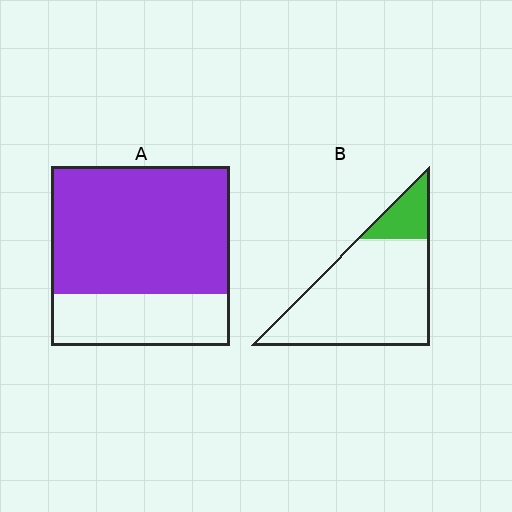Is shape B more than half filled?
No.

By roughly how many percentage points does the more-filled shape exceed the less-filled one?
By roughly 55 percentage points (A over B).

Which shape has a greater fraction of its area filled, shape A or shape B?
Shape A.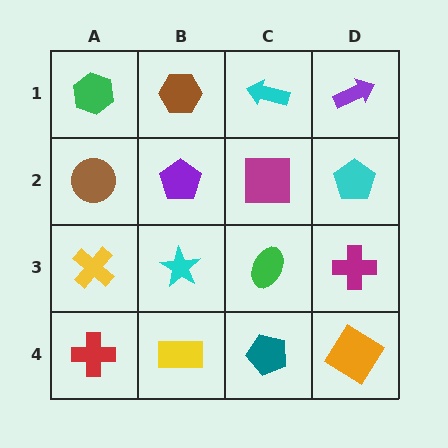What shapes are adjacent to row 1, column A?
A brown circle (row 2, column A), a brown hexagon (row 1, column B).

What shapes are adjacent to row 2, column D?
A purple arrow (row 1, column D), a magenta cross (row 3, column D), a magenta square (row 2, column C).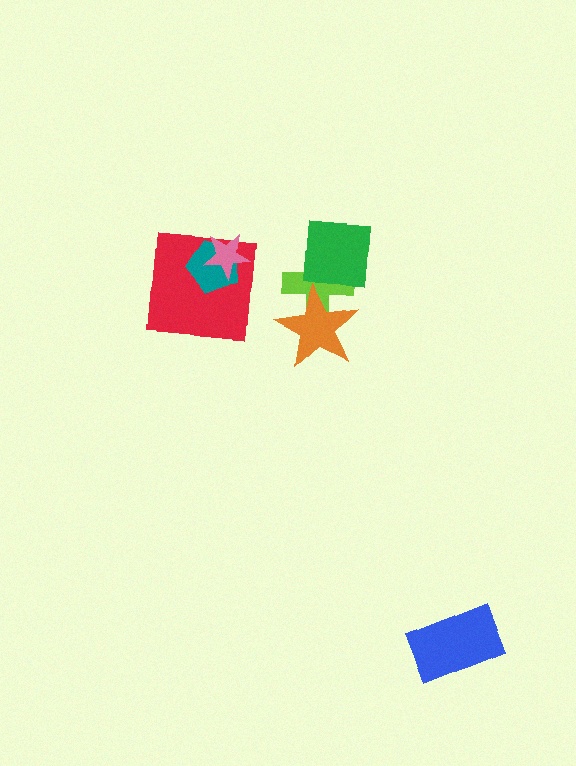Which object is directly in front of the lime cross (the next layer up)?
The green square is directly in front of the lime cross.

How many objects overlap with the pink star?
2 objects overlap with the pink star.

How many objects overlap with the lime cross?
2 objects overlap with the lime cross.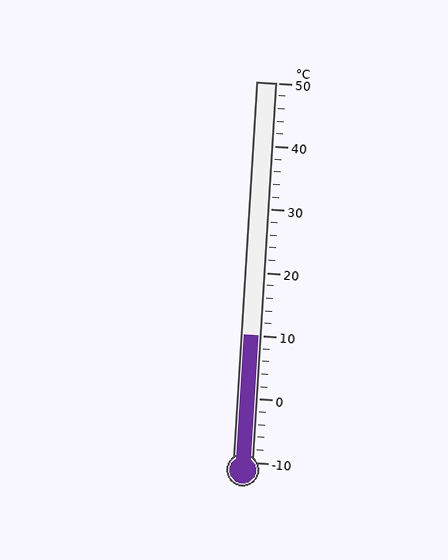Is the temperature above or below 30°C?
The temperature is below 30°C.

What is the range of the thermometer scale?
The thermometer scale ranges from -10°C to 50°C.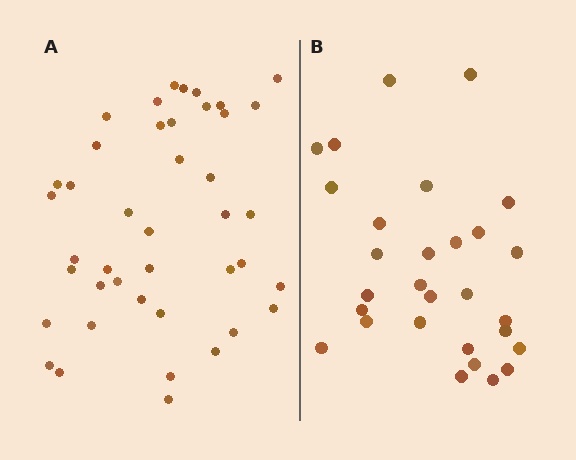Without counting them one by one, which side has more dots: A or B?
Region A (the left region) has more dots.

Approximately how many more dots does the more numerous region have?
Region A has approximately 15 more dots than region B.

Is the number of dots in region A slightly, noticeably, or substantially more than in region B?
Region A has noticeably more, but not dramatically so. The ratio is roughly 1.4 to 1.